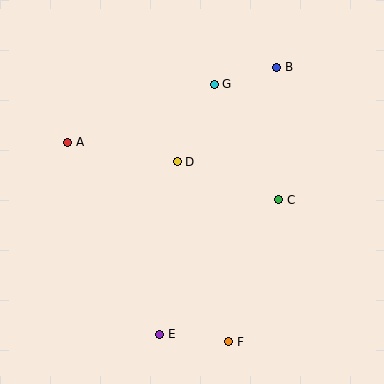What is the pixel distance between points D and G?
The distance between D and G is 86 pixels.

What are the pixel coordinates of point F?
Point F is at (229, 342).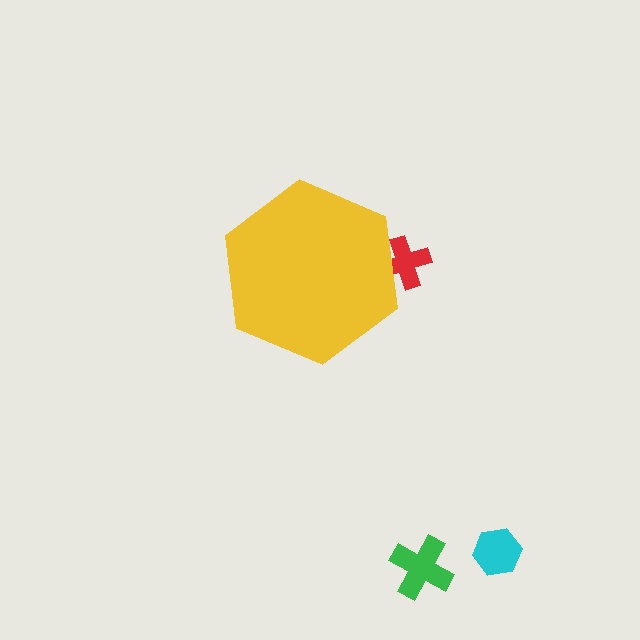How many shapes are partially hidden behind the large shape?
1 shape is partially hidden.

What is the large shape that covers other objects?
A yellow hexagon.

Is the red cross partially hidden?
Yes, the red cross is partially hidden behind the yellow hexagon.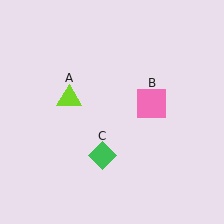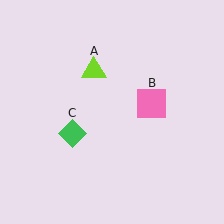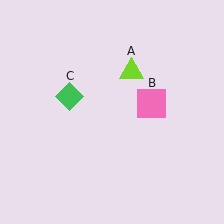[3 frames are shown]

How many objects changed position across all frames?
2 objects changed position: lime triangle (object A), green diamond (object C).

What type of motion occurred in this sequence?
The lime triangle (object A), green diamond (object C) rotated clockwise around the center of the scene.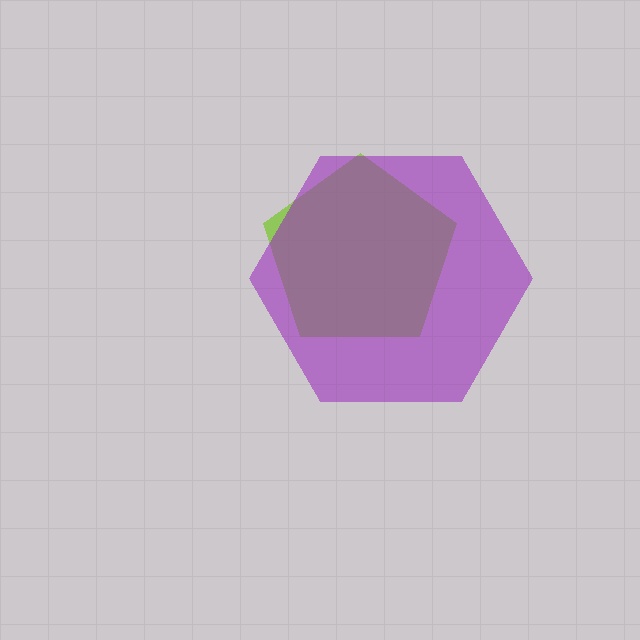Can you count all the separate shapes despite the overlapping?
Yes, there are 2 separate shapes.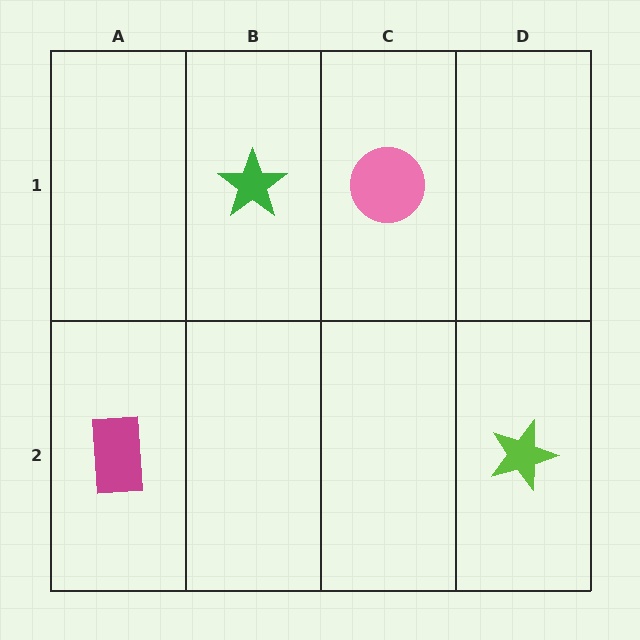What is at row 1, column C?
A pink circle.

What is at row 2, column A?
A magenta rectangle.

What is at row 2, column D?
A lime star.